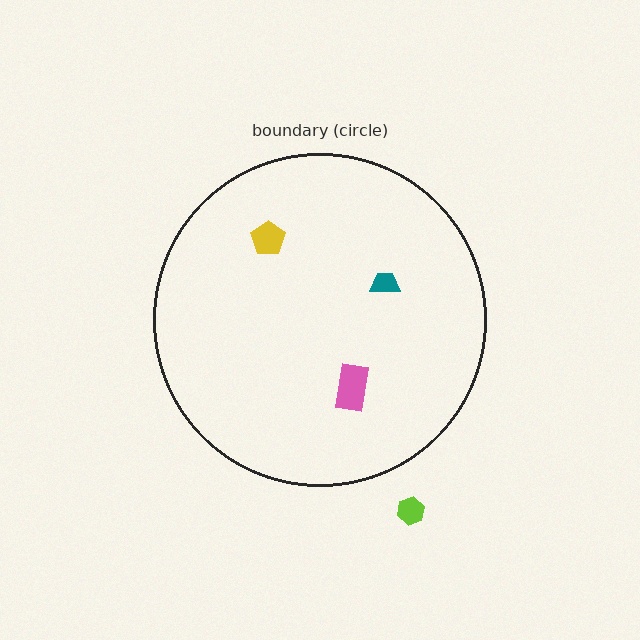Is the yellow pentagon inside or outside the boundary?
Inside.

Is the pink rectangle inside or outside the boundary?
Inside.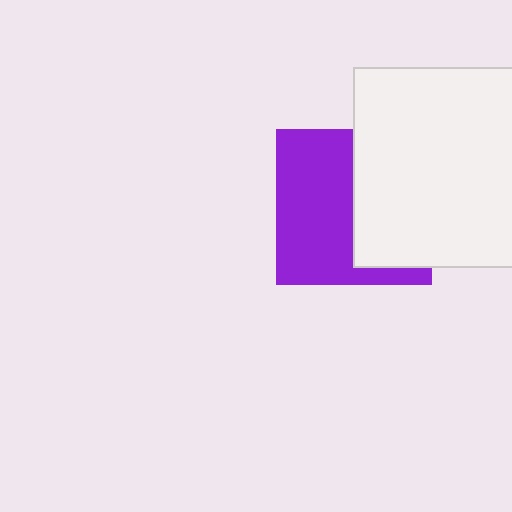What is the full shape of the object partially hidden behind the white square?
The partially hidden object is a purple square.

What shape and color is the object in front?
The object in front is a white square.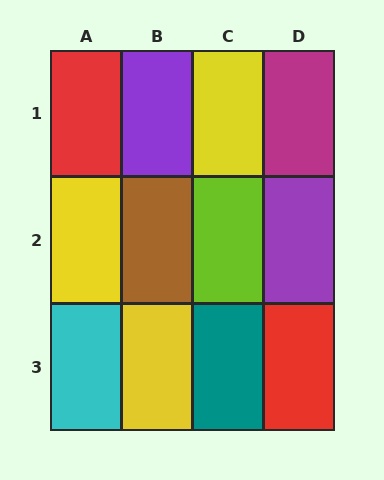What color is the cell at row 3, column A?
Cyan.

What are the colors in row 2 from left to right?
Yellow, brown, lime, purple.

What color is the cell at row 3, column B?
Yellow.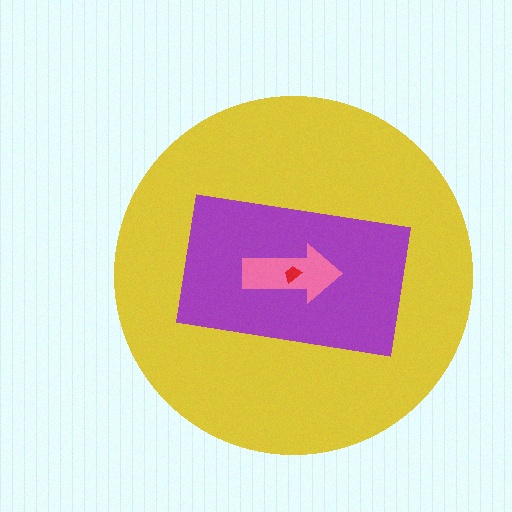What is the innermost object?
The red trapezoid.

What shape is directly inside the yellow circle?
The purple rectangle.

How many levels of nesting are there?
4.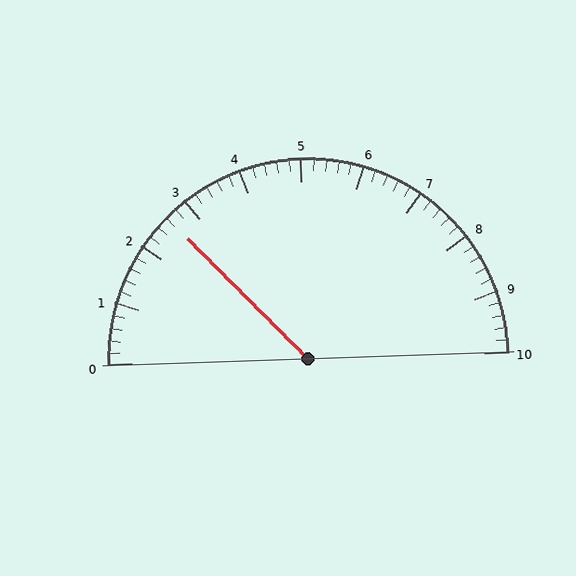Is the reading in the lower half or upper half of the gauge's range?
The reading is in the lower half of the range (0 to 10).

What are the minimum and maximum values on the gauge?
The gauge ranges from 0 to 10.